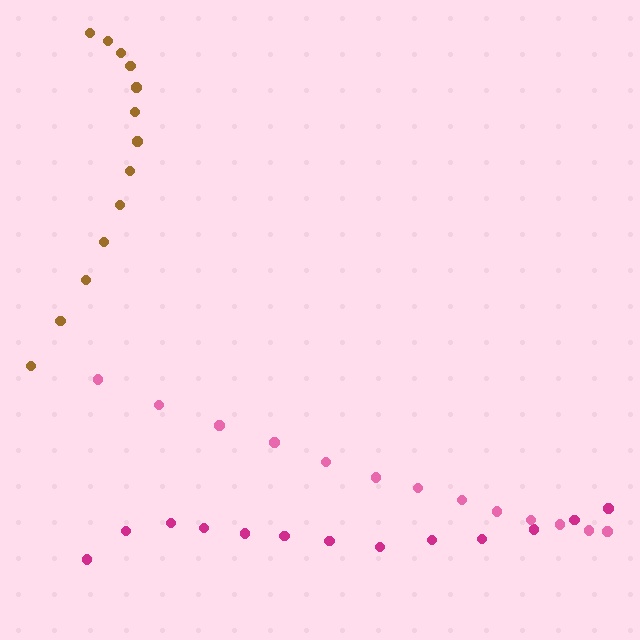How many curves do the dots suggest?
There are 3 distinct paths.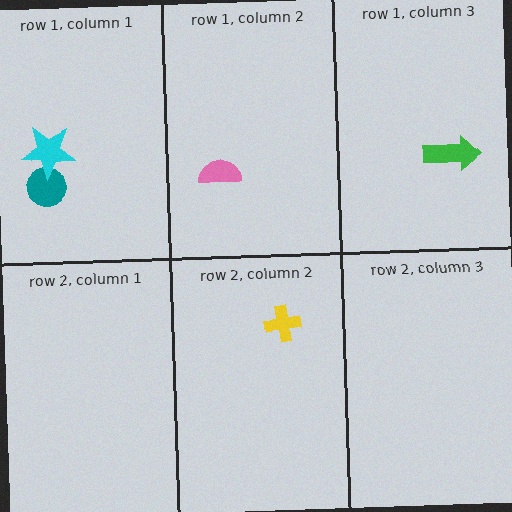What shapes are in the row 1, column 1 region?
The teal circle, the cyan star.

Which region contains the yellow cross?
The row 2, column 2 region.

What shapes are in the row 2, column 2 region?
The yellow cross.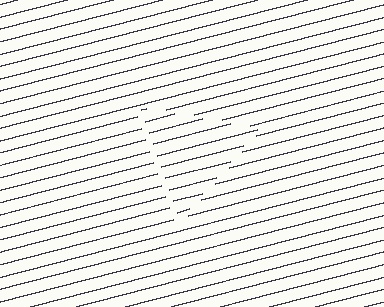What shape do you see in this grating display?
An illusory triangle. The interior of the shape contains the same grating, shifted by half a period — the contour is defined by the phase discontinuity where line-ends from the inner and outer gratings abut.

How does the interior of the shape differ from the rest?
The interior of the shape contains the same grating, shifted by half a period — the contour is defined by the phase discontinuity where line-ends from the inner and outer gratings abut.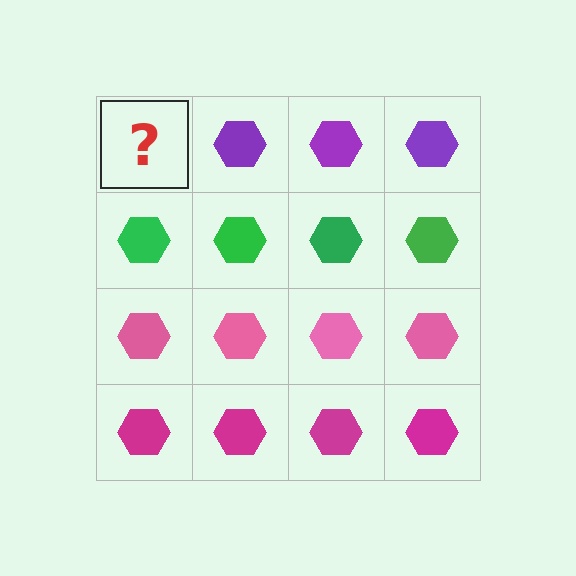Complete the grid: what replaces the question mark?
The question mark should be replaced with a purple hexagon.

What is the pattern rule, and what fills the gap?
The rule is that each row has a consistent color. The gap should be filled with a purple hexagon.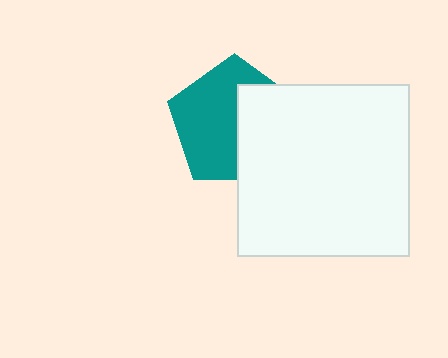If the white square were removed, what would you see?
You would see the complete teal pentagon.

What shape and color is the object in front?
The object in front is a white square.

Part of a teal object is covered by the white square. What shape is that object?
It is a pentagon.